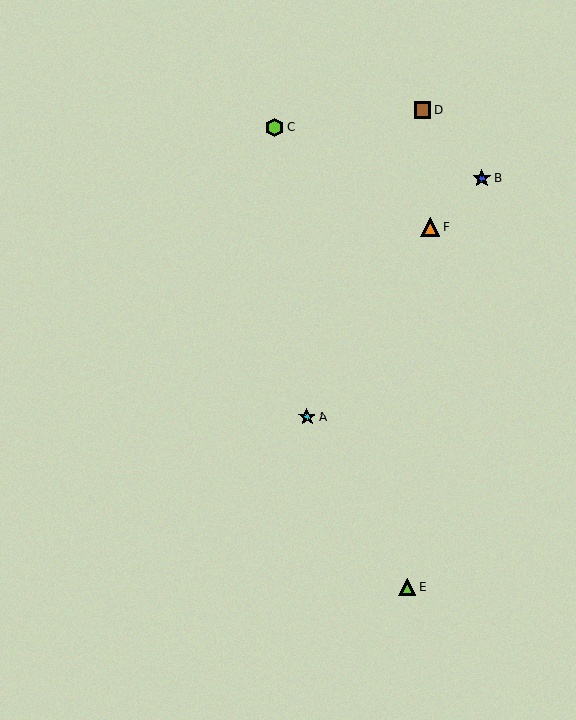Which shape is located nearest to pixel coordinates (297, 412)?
The cyan star (labeled A) at (307, 417) is nearest to that location.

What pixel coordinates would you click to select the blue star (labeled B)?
Click at (482, 179) to select the blue star B.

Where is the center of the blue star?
The center of the blue star is at (482, 179).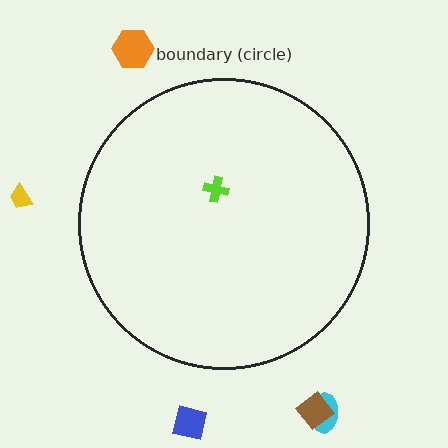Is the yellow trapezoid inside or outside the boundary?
Outside.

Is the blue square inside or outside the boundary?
Outside.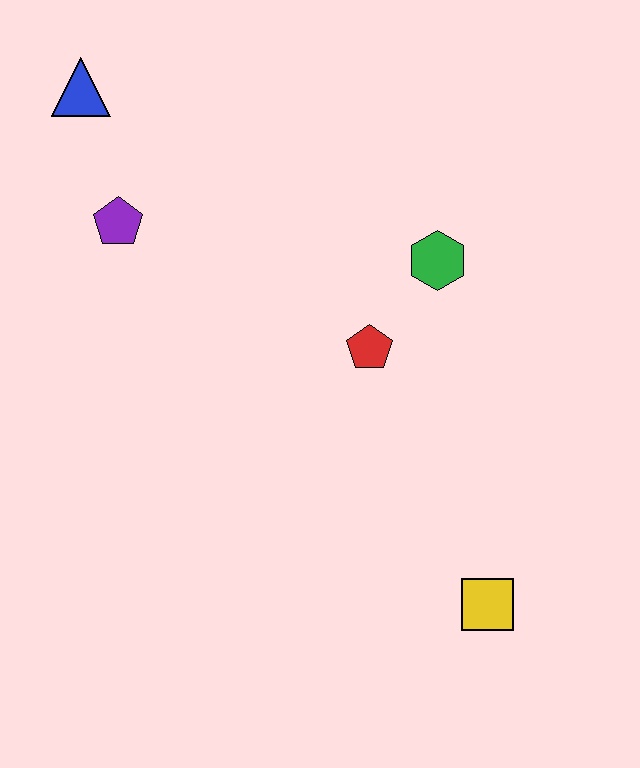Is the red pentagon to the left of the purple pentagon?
No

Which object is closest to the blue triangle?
The purple pentagon is closest to the blue triangle.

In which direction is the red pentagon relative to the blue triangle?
The red pentagon is to the right of the blue triangle.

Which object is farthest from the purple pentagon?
The yellow square is farthest from the purple pentagon.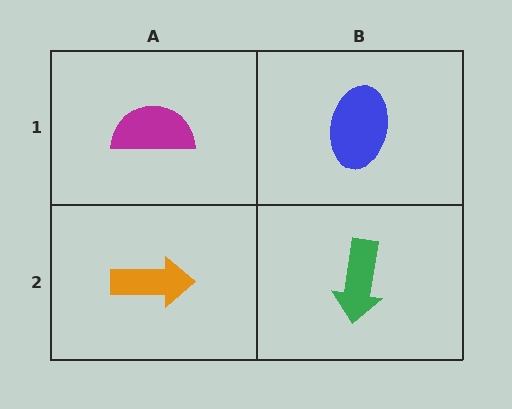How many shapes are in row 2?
2 shapes.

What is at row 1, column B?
A blue ellipse.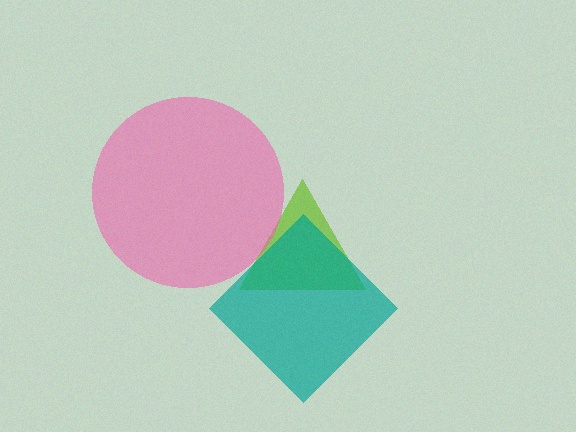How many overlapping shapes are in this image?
There are 3 overlapping shapes in the image.